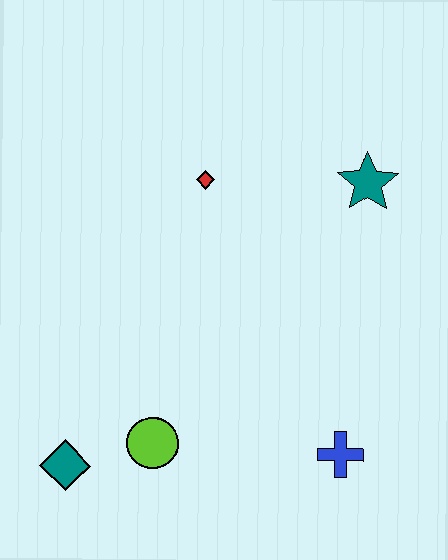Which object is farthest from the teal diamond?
The teal star is farthest from the teal diamond.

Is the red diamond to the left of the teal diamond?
No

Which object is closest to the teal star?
The red diamond is closest to the teal star.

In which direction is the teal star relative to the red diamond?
The teal star is to the right of the red diamond.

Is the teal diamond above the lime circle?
No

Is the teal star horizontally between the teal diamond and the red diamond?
No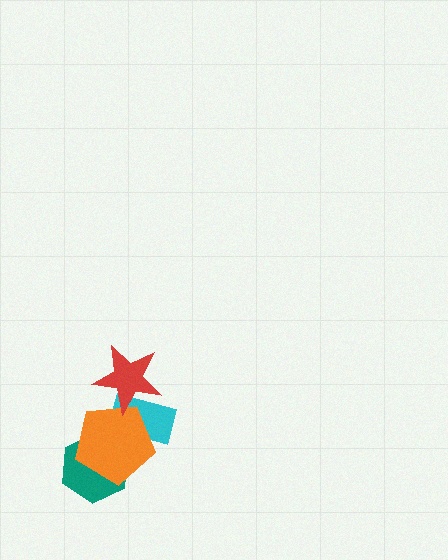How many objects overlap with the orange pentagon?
3 objects overlap with the orange pentagon.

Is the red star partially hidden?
No, no other shape covers it.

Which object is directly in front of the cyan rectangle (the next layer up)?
The orange pentagon is directly in front of the cyan rectangle.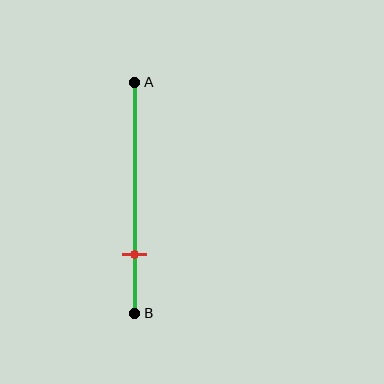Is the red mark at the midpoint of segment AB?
No, the mark is at about 75% from A, not at the 50% midpoint.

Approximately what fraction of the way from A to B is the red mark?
The red mark is approximately 75% of the way from A to B.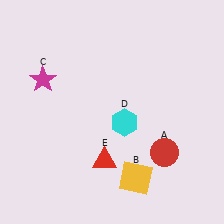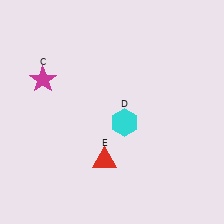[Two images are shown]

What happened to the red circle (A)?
The red circle (A) was removed in Image 2. It was in the bottom-right area of Image 1.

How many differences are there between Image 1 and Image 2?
There are 2 differences between the two images.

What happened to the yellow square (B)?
The yellow square (B) was removed in Image 2. It was in the bottom-right area of Image 1.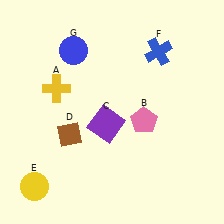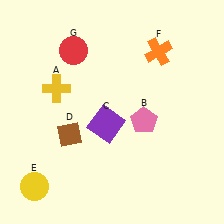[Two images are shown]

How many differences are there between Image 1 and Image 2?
There are 2 differences between the two images.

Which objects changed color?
F changed from blue to orange. G changed from blue to red.